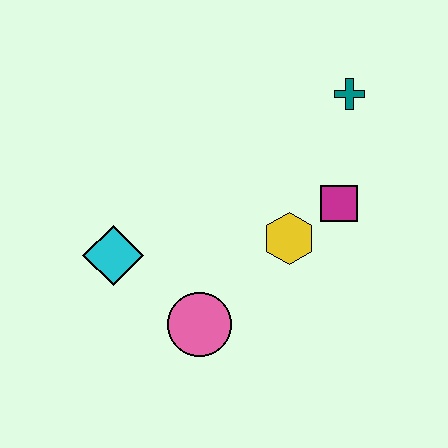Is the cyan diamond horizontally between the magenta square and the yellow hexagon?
No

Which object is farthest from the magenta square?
The cyan diamond is farthest from the magenta square.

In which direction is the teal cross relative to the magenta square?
The teal cross is above the magenta square.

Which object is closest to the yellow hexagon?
The magenta square is closest to the yellow hexagon.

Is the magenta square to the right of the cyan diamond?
Yes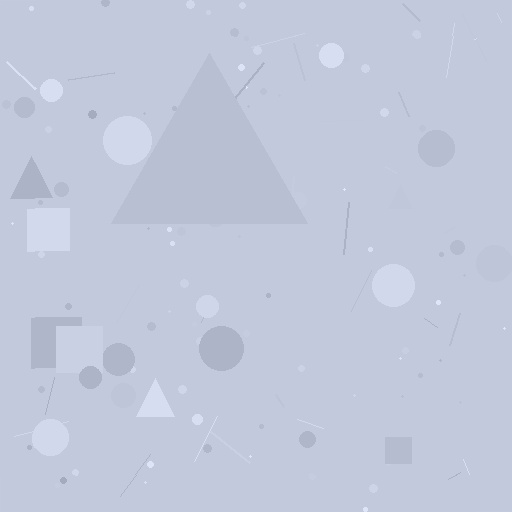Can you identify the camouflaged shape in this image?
The camouflaged shape is a triangle.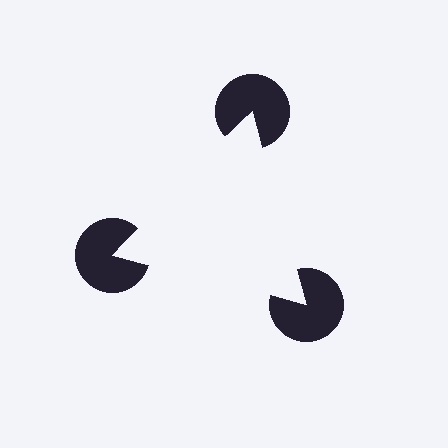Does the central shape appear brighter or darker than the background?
It typically appears slightly brighter than the background, even though no actual brightness change is drawn.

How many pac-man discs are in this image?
There are 3 — one at each vertex of the illusory triangle.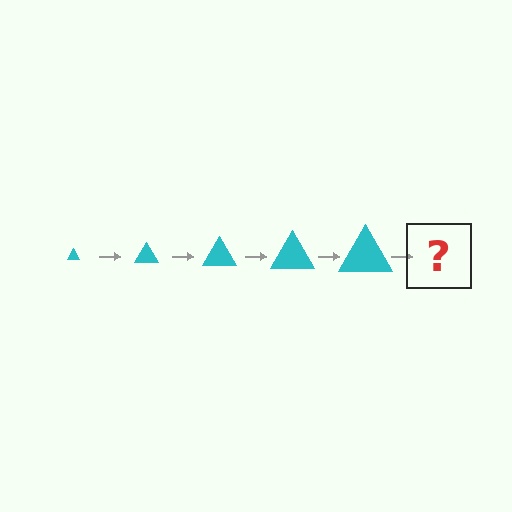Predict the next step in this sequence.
The next step is a cyan triangle, larger than the previous one.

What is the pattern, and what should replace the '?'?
The pattern is that the triangle gets progressively larger each step. The '?' should be a cyan triangle, larger than the previous one.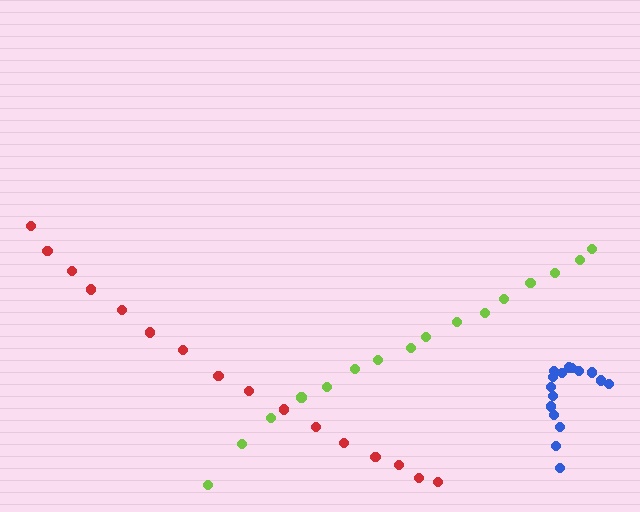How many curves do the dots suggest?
There are 3 distinct paths.